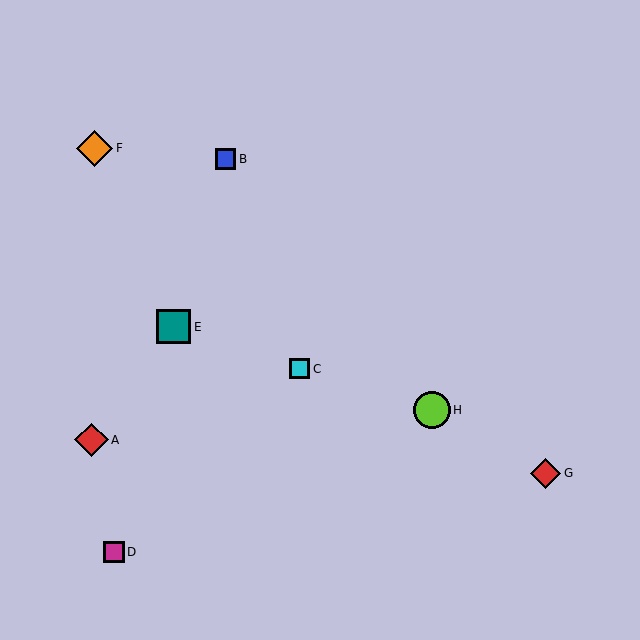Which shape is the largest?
The lime circle (labeled H) is the largest.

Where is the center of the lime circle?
The center of the lime circle is at (432, 410).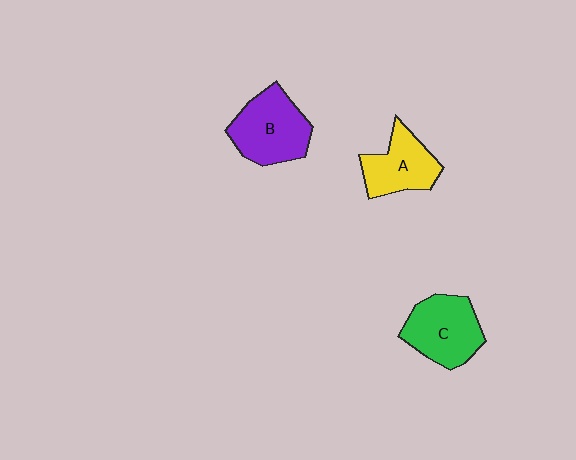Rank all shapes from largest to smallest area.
From largest to smallest: B (purple), C (green), A (yellow).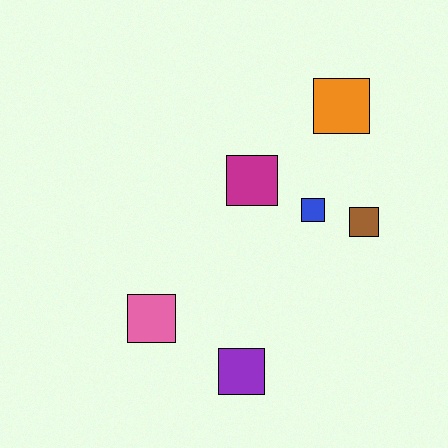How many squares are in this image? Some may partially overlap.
There are 6 squares.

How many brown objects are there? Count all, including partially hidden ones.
There is 1 brown object.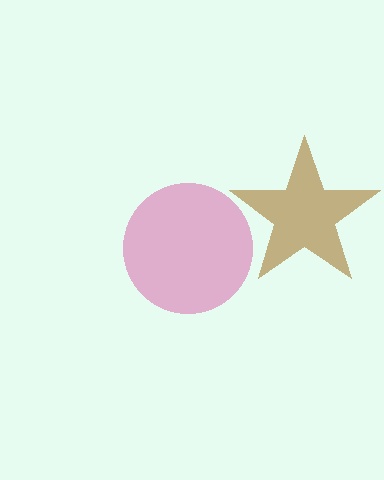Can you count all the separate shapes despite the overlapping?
Yes, there are 2 separate shapes.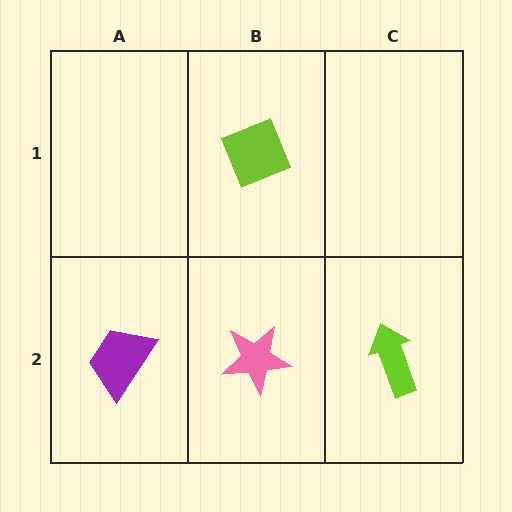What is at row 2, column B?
A pink star.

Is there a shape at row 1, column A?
No, that cell is empty.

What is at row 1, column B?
A lime diamond.